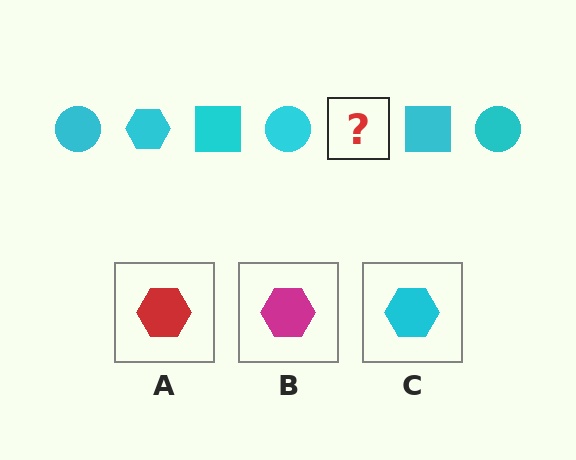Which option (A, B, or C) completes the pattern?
C.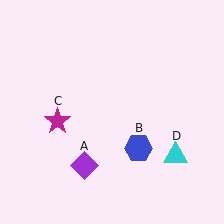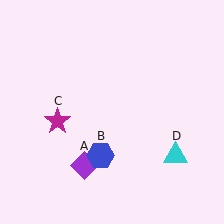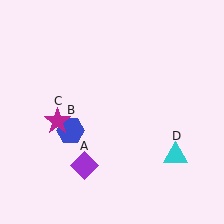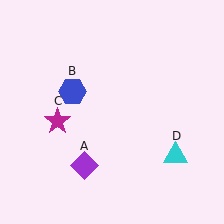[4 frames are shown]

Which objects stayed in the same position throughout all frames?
Purple diamond (object A) and magenta star (object C) and cyan triangle (object D) remained stationary.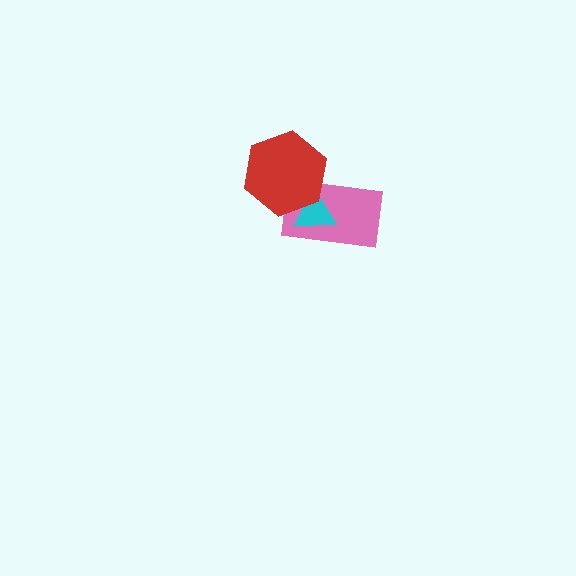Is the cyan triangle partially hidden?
Yes, it is partially covered by another shape.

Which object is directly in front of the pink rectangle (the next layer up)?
The cyan triangle is directly in front of the pink rectangle.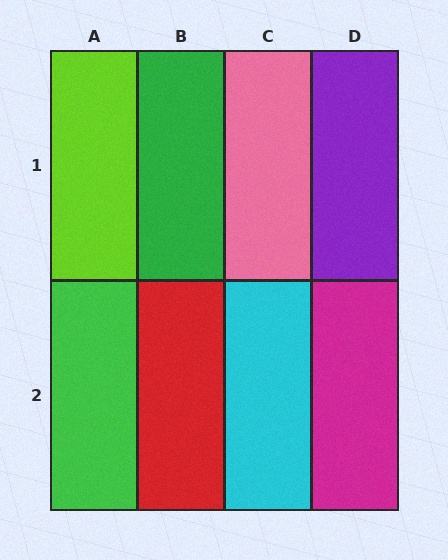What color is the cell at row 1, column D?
Purple.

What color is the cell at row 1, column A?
Lime.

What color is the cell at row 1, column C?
Pink.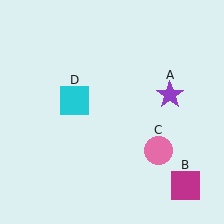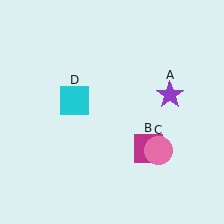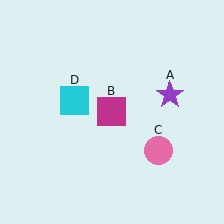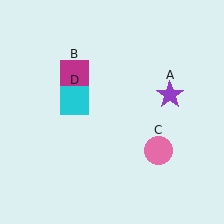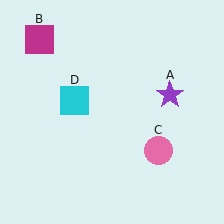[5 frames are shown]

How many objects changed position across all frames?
1 object changed position: magenta square (object B).